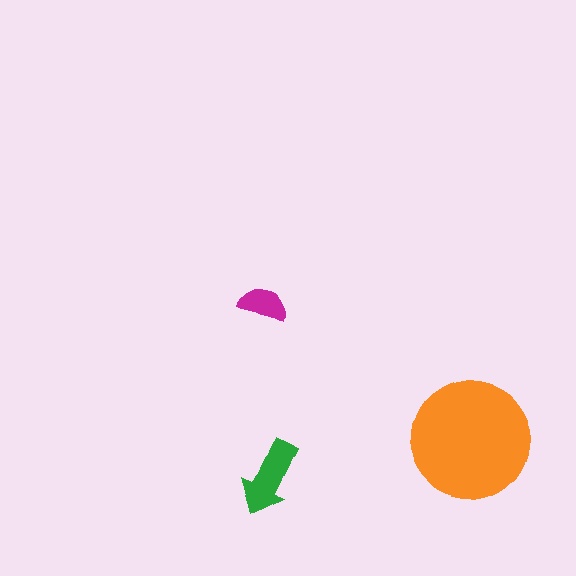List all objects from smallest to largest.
The magenta semicircle, the green arrow, the orange circle.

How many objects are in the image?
There are 3 objects in the image.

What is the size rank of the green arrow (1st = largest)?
2nd.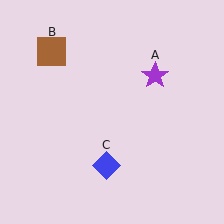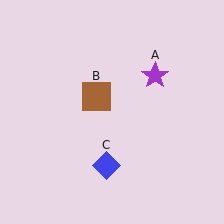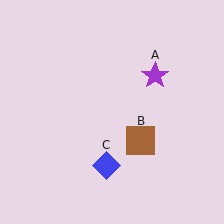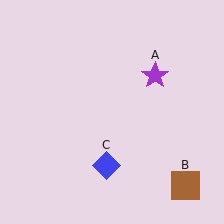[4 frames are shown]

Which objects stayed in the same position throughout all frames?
Purple star (object A) and blue diamond (object C) remained stationary.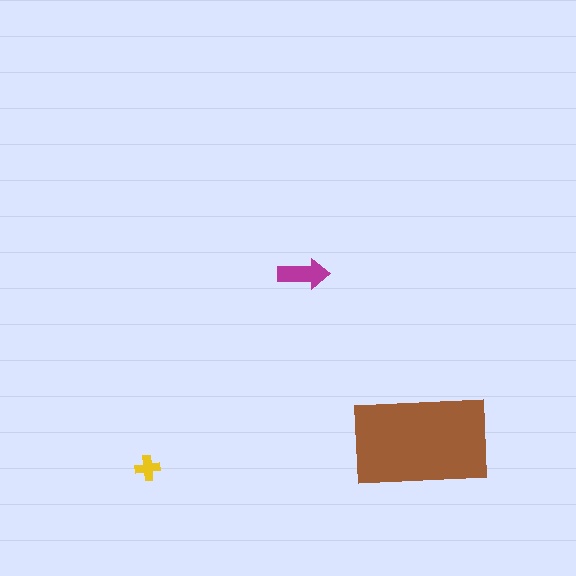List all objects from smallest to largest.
The yellow cross, the magenta arrow, the brown rectangle.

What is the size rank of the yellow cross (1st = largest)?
3rd.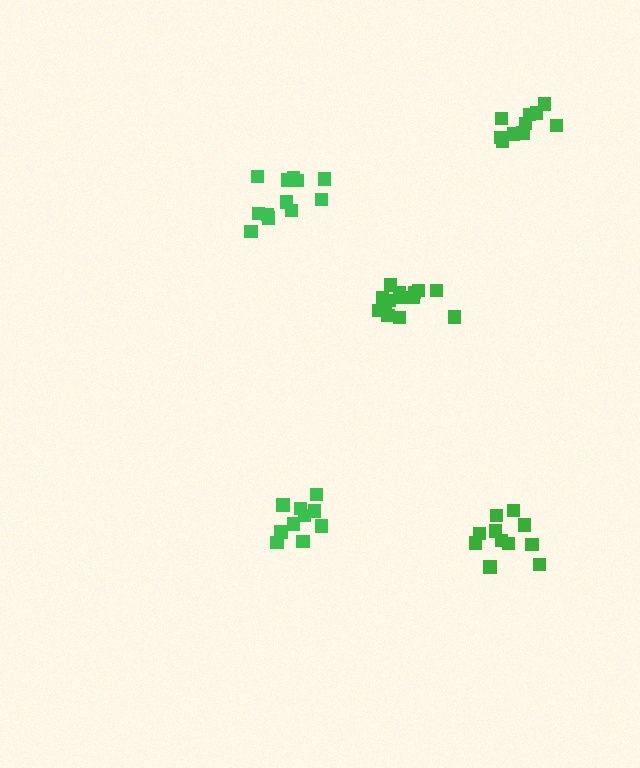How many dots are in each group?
Group 1: 11 dots, Group 2: 15 dots, Group 3: 10 dots, Group 4: 12 dots, Group 5: 10 dots (58 total).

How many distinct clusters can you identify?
There are 5 distinct clusters.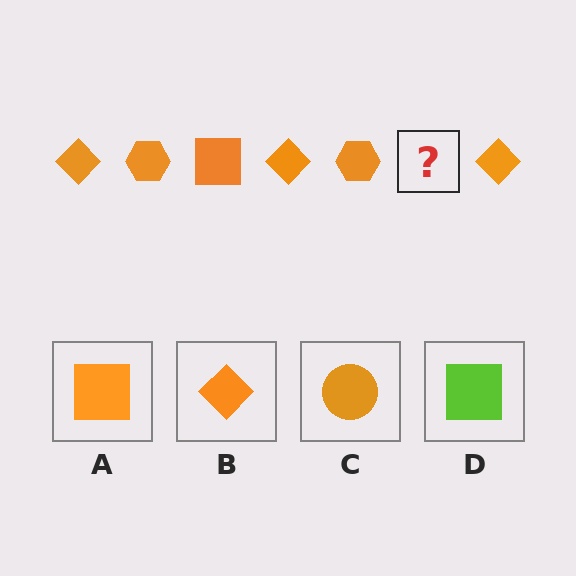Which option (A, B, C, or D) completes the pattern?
A.